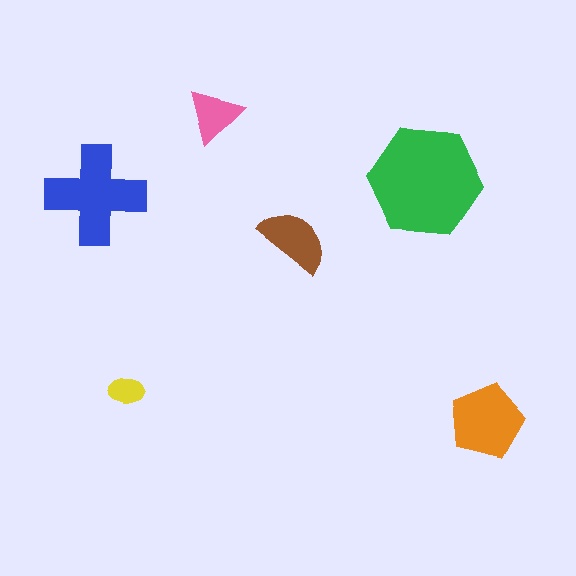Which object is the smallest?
The yellow ellipse.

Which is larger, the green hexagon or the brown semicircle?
The green hexagon.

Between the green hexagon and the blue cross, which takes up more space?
The green hexagon.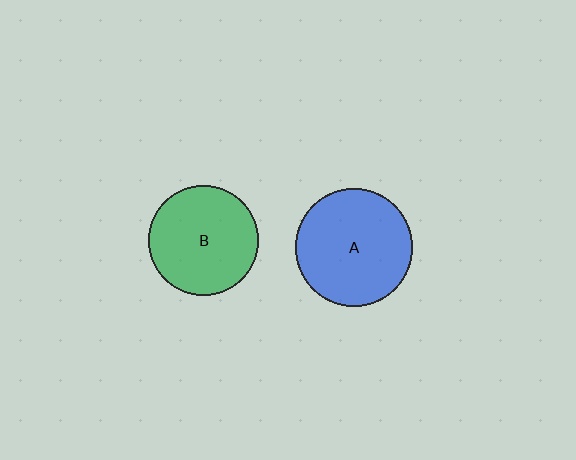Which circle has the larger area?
Circle A (blue).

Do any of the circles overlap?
No, none of the circles overlap.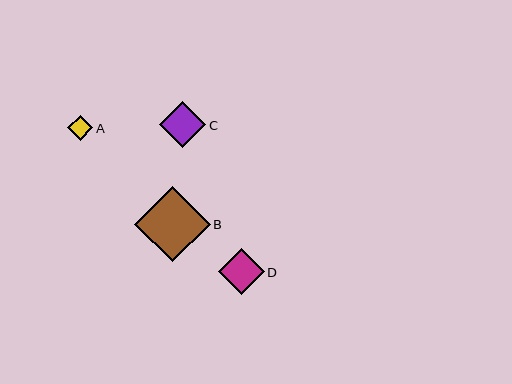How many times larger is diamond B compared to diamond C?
Diamond B is approximately 1.6 times the size of diamond C.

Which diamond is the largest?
Diamond B is the largest with a size of approximately 76 pixels.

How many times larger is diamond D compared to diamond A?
Diamond D is approximately 1.8 times the size of diamond A.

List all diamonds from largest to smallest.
From largest to smallest: B, C, D, A.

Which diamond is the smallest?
Diamond A is the smallest with a size of approximately 25 pixels.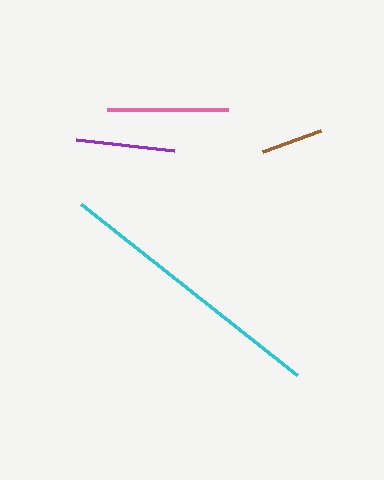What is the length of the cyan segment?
The cyan segment is approximately 275 pixels long.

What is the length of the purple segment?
The purple segment is approximately 98 pixels long.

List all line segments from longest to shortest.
From longest to shortest: cyan, pink, purple, brown.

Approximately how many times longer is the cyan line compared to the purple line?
The cyan line is approximately 2.8 times the length of the purple line.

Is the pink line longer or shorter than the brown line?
The pink line is longer than the brown line.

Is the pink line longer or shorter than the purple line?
The pink line is longer than the purple line.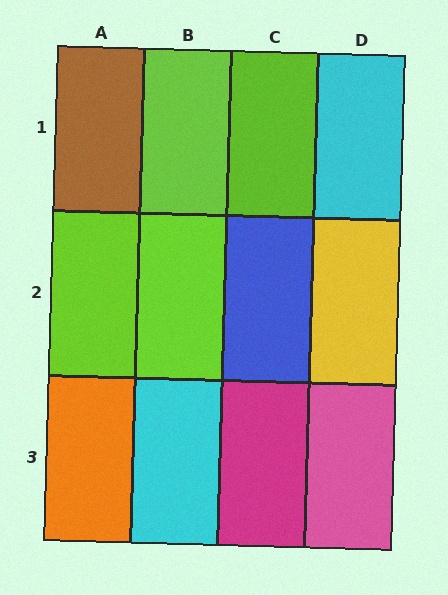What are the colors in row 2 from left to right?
Lime, lime, blue, yellow.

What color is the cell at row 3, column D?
Pink.